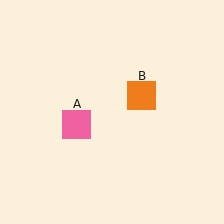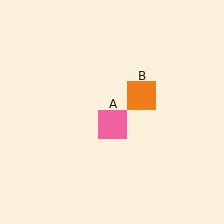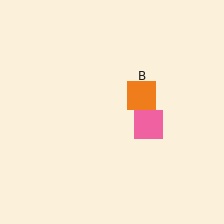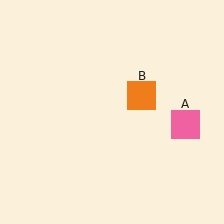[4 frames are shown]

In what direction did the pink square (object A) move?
The pink square (object A) moved right.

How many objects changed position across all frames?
1 object changed position: pink square (object A).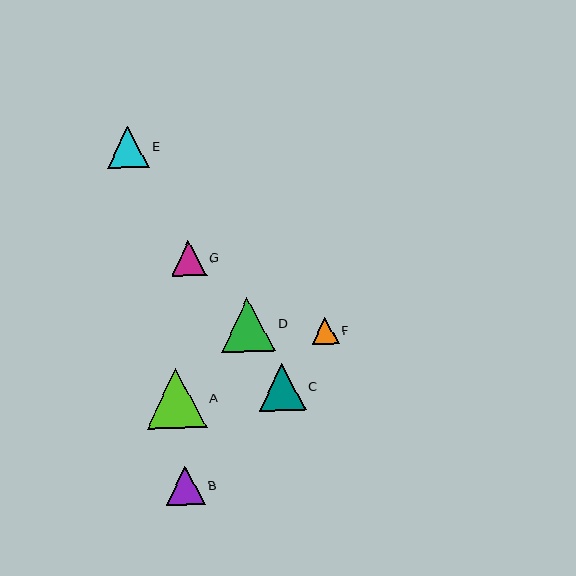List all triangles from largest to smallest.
From largest to smallest: A, D, C, E, B, G, F.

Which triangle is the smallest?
Triangle F is the smallest with a size of approximately 27 pixels.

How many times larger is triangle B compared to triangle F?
Triangle B is approximately 1.4 times the size of triangle F.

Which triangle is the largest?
Triangle A is the largest with a size of approximately 60 pixels.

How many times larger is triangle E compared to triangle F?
Triangle E is approximately 1.5 times the size of triangle F.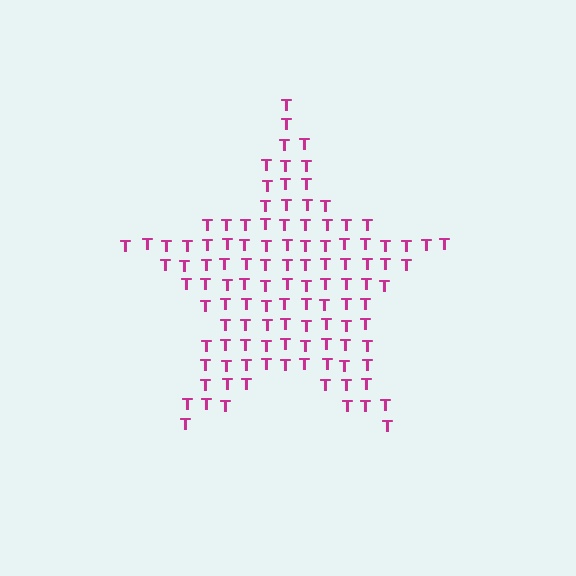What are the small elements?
The small elements are letter T's.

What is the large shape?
The large shape is a star.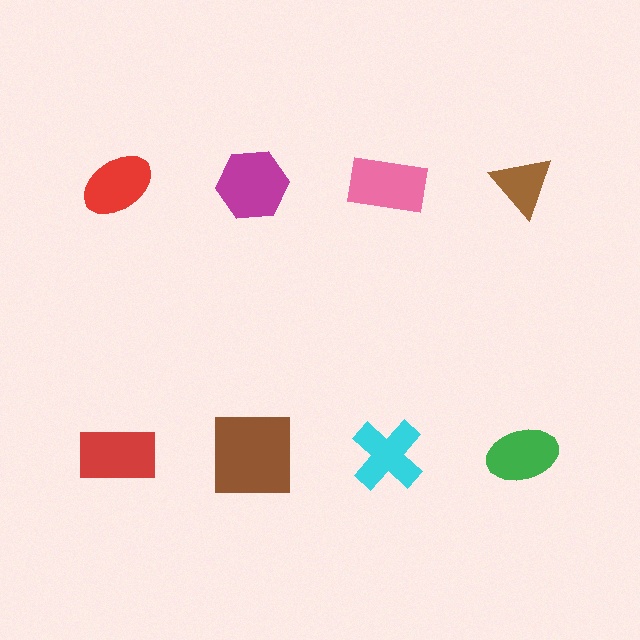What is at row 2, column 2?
A brown square.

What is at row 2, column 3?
A cyan cross.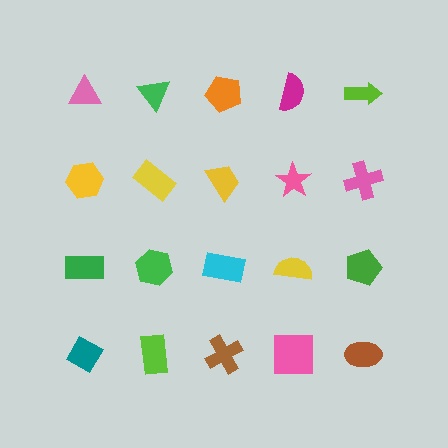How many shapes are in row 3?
5 shapes.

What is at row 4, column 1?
A teal diamond.